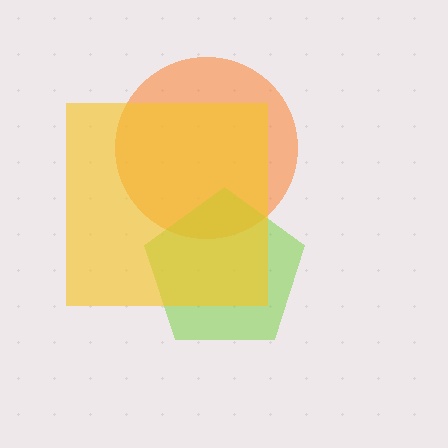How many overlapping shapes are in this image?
There are 3 overlapping shapes in the image.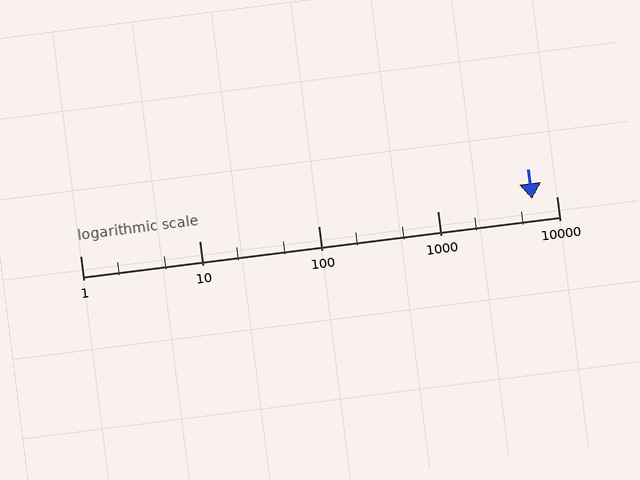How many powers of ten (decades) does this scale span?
The scale spans 4 decades, from 1 to 10000.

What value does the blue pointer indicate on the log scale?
The pointer indicates approximately 6300.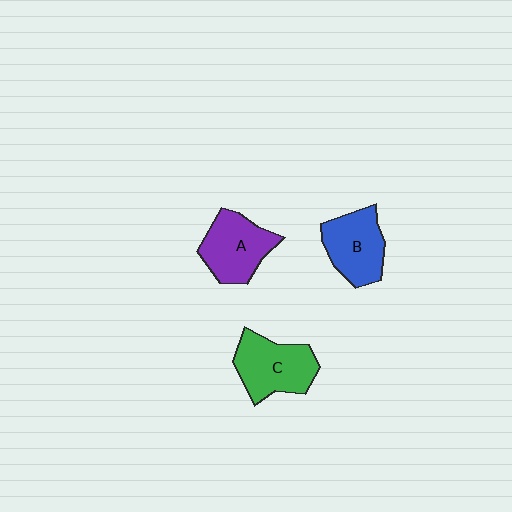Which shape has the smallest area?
Shape B (blue).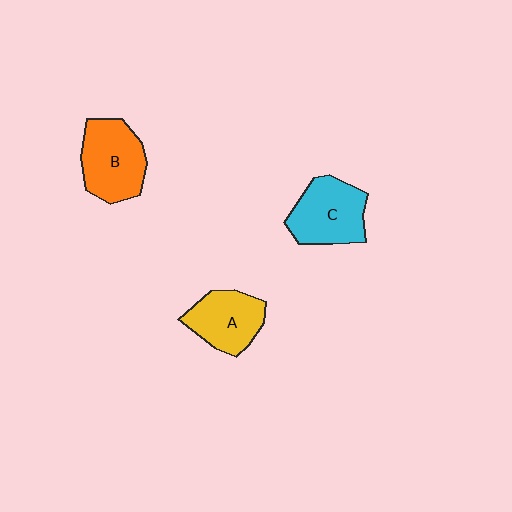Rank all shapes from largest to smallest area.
From largest to smallest: B (orange), C (cyan), A (yellow).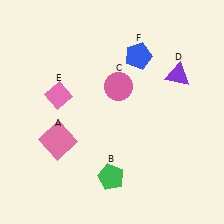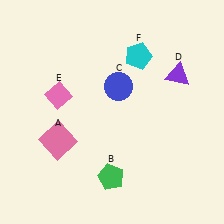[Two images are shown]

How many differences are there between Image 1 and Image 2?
There are 2 differences between the two images.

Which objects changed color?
C changed from pink to blue. F changed from blue to cyan.